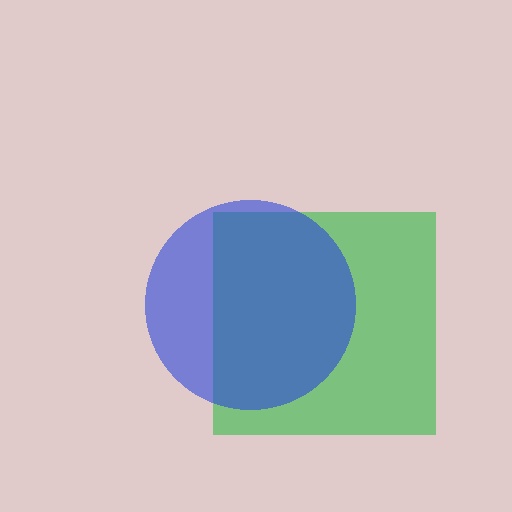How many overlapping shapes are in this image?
There are 2 overlapping shapes in the image.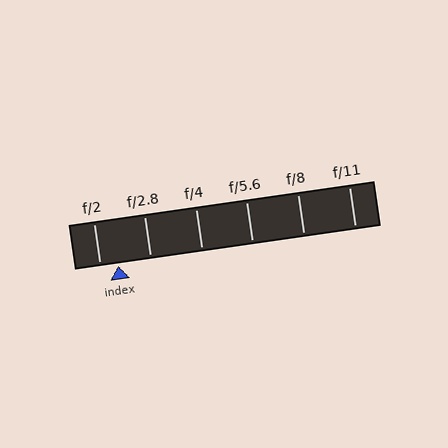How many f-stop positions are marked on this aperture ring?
There are 6 f-stop positions marked.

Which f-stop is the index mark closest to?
The index mark is closest to f/2.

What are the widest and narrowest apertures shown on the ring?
The widest aperture shown is f/2 and the narrowest is f/11.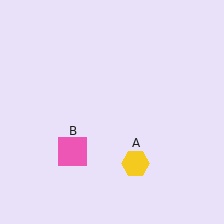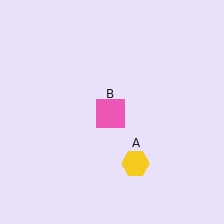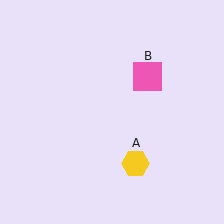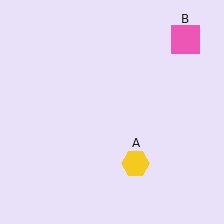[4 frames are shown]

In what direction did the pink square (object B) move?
The pink square (object B) moved up and to the right.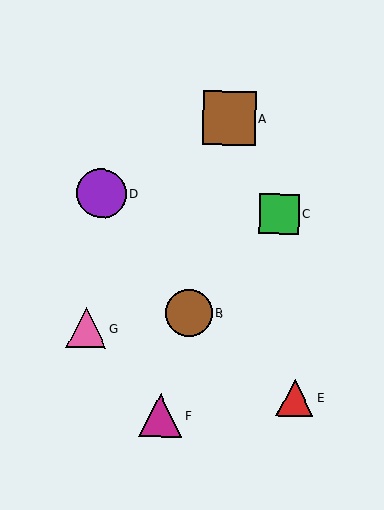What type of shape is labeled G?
Shape G is a pink triangle.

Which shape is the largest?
The brown square (labeled A) is the largest.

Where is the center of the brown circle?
The center of the brown circle is at (189, 313).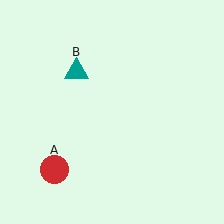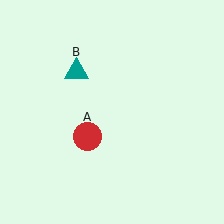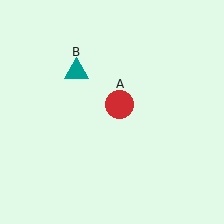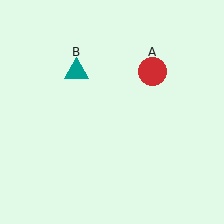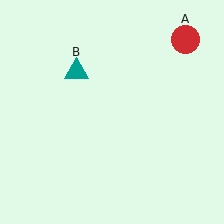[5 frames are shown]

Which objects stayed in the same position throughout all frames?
Teal triangle (object B) remained stationary.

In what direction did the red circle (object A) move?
The red circle (object A) moved up and to the right.